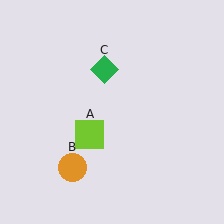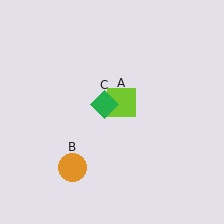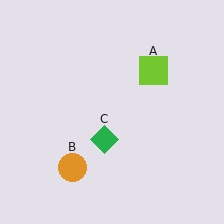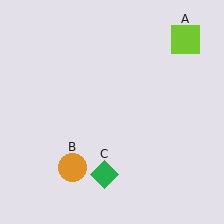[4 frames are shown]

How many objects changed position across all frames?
2 objects changed position: lime square (object A), green diamond (object C).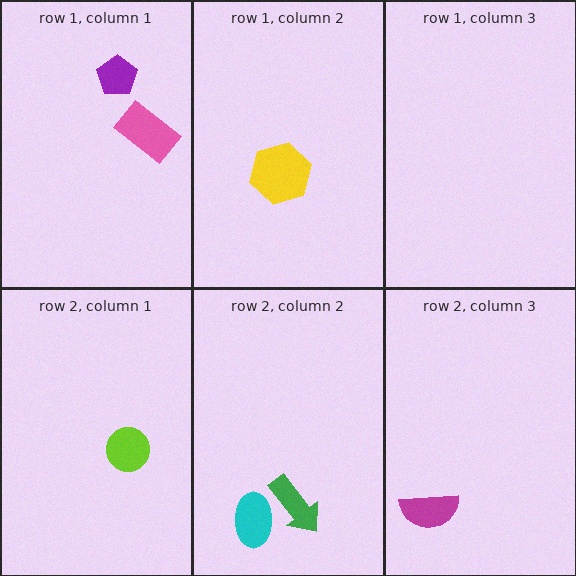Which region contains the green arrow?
The row 2, column 2 region.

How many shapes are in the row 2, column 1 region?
1.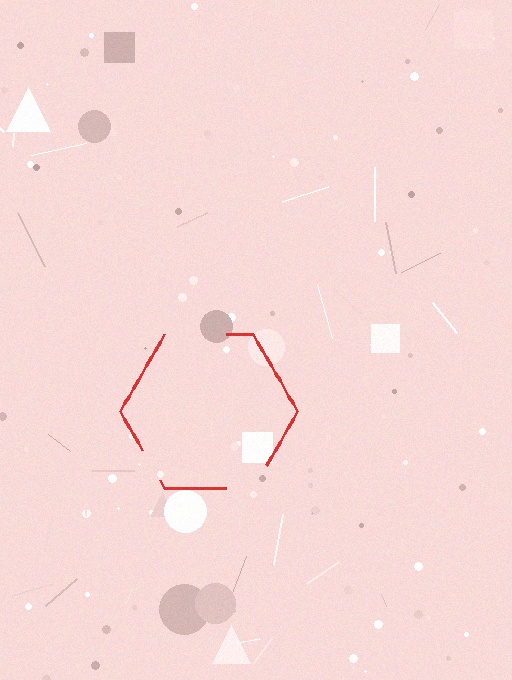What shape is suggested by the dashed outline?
The dashed outline suggests a hexagon.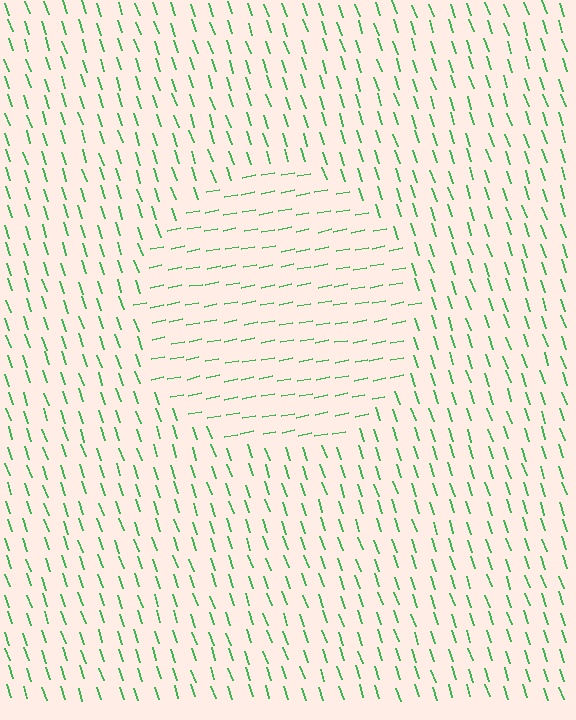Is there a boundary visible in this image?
Yes, there is a texture boundary formed by a change in line orientation.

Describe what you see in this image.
The image is filled with small green line segments. A circle region in the image has lines oriented differently from the surrounding lines, creating a visible texture boundary.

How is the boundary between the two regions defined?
The boundary is defined purely by a change in line orientation (approximately 83 degrees difference). All lines are the same color and thickness.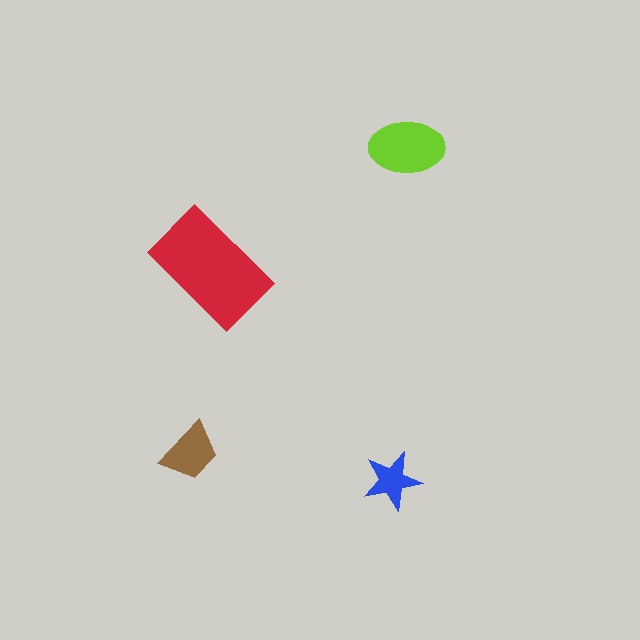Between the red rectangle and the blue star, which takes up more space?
The red rectangle.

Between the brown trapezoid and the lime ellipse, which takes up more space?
The lime ellipse.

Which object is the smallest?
The blue star.